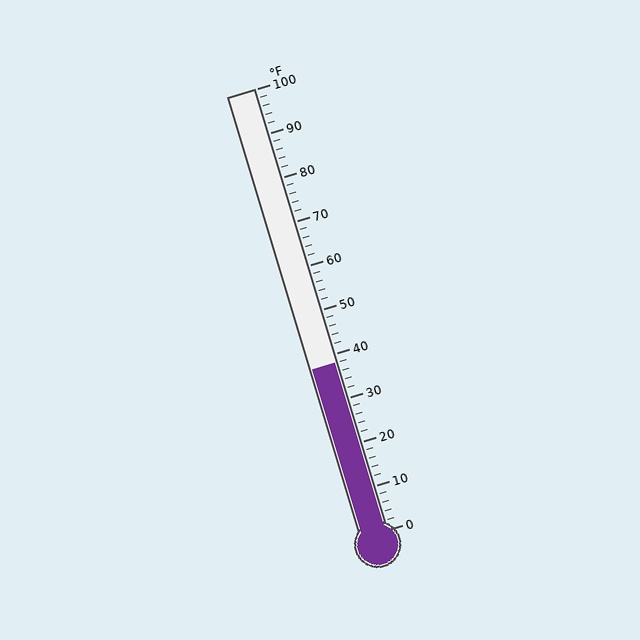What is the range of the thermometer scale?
The thermometer scale ranges from 0°F to 100°F.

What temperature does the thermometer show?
The thermometer shows approximately 38°F.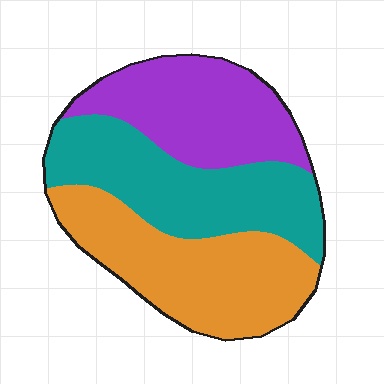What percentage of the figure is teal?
Teal covers around 35% of the figure.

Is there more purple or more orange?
Orange.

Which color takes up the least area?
Purple, at roughly 30%.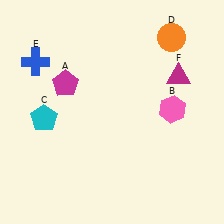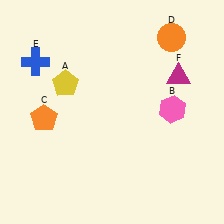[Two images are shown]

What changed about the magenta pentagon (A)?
In Image 1, A is magenta. In Image 2, it changed to yellow.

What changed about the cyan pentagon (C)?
In Image 1, C is cyan. In Image 2, it changed to orange.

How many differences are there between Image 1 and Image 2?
There are 2 differences between the two images.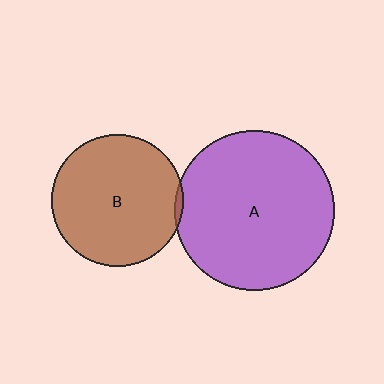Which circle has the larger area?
Circle A (purple).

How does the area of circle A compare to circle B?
Approximately 1.5 times.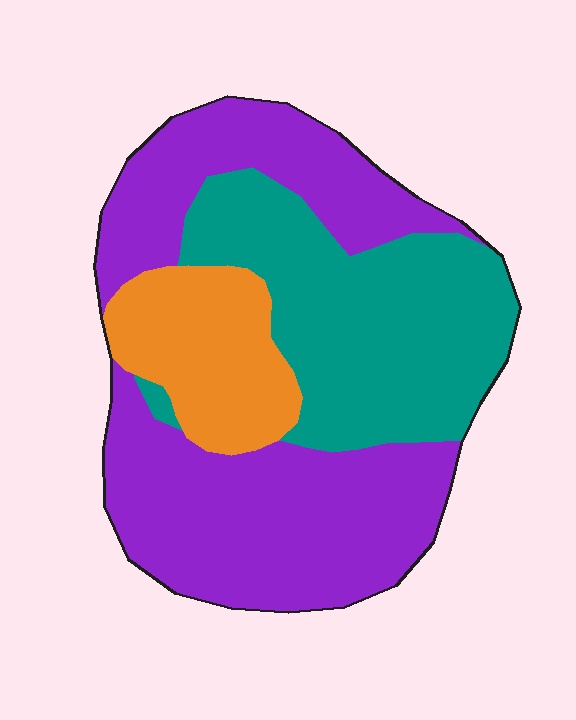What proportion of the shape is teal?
Teal takes up about one third (1/3) of the shape.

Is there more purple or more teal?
Purple.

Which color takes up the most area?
Purple, at roughly 50%.